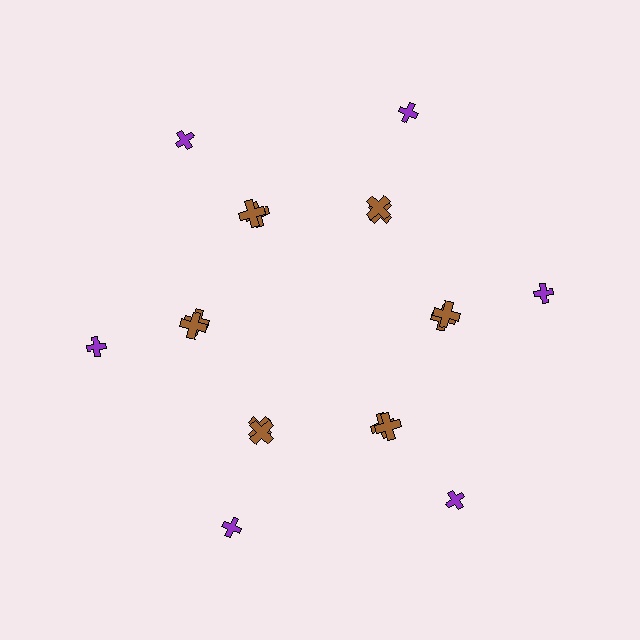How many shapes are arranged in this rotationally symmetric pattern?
There are 18 shapes, arranged in 6 groups of 3.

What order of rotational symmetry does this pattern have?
This pattern has 6-fold rotational symmetry.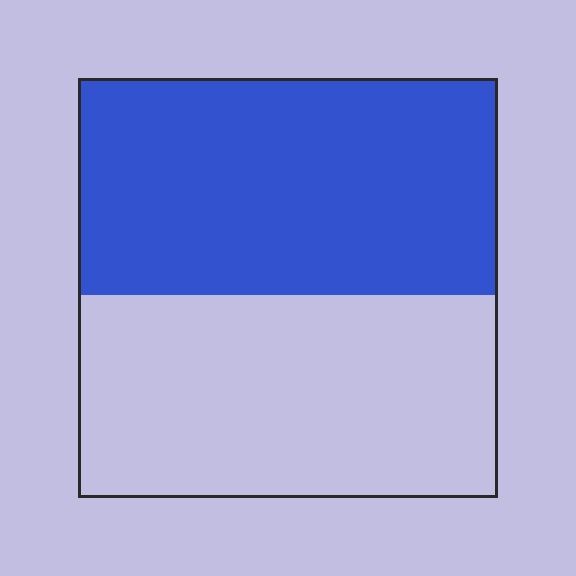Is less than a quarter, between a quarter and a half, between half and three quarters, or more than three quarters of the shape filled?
Between half and three quarters.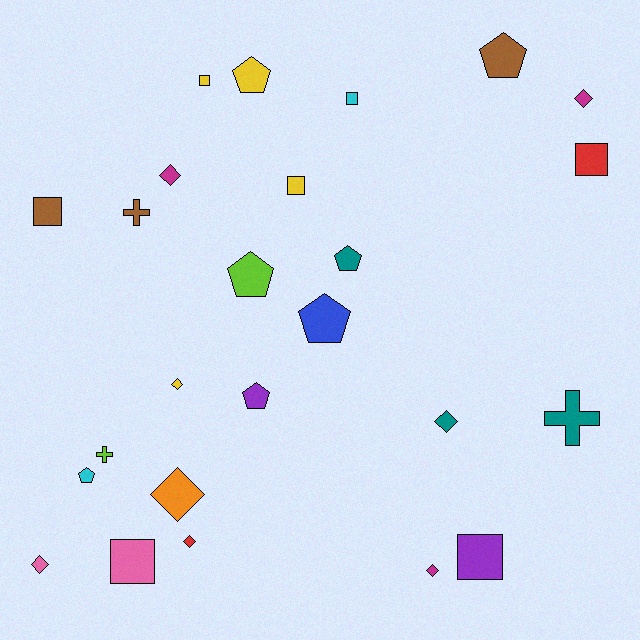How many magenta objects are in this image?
There are 3 magenta objects.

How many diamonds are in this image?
There are 8 diamonds.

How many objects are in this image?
There are 25 objects.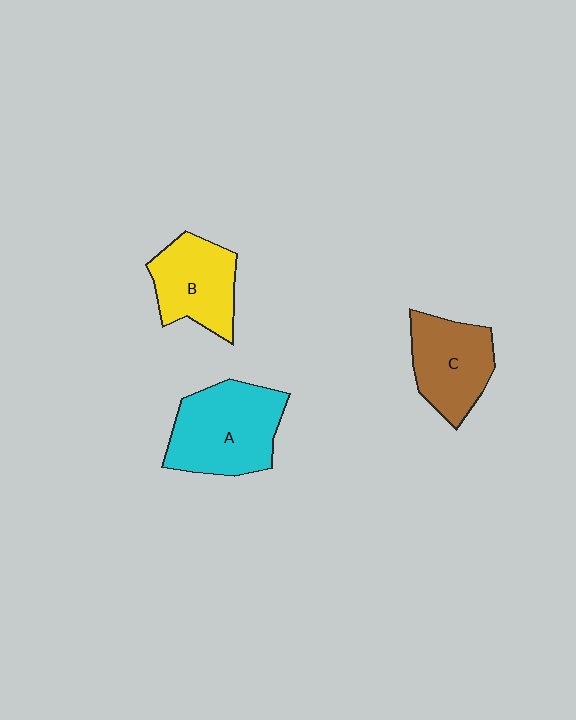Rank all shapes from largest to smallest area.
From largest to smallest: A (cyan), C (brown), B (yellow).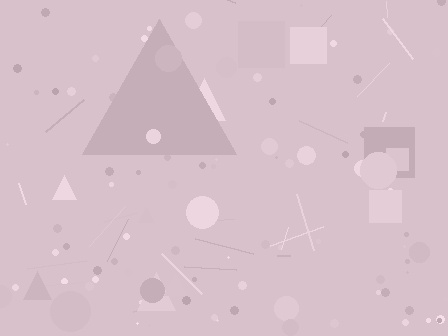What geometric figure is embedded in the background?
A triangle is embedded in the background.